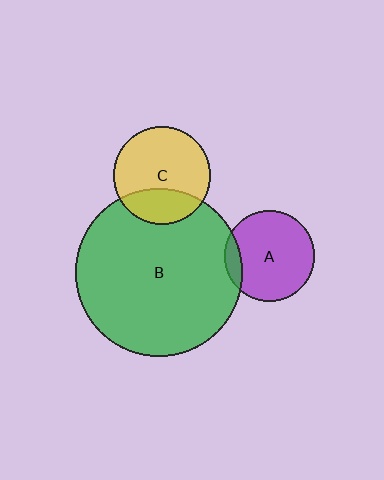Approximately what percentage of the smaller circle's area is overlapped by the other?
Approximately 30%.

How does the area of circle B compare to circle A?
Approximately 3.4 times.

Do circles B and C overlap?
Yes.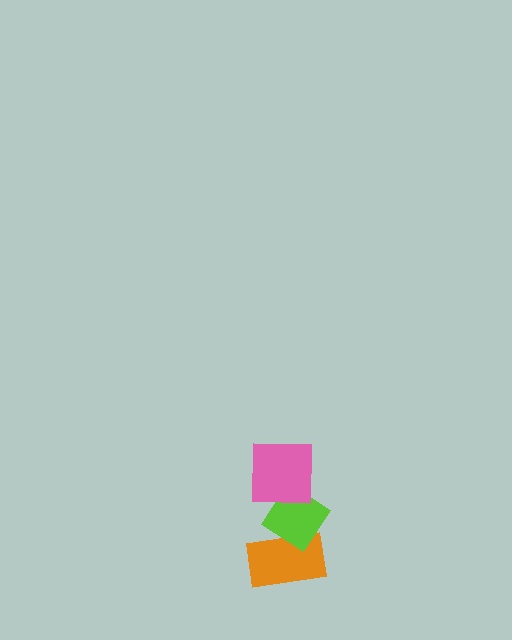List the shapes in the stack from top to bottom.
From top to bottom: the pink square, the lime diamond, the orange rectangle.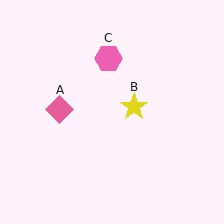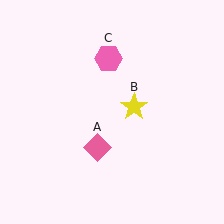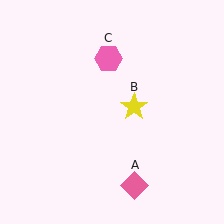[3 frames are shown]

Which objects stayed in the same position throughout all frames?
Yellow star (object B) and pink hexagon (object C) remained stationary.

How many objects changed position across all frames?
1 object changed position: pink diamond (object A).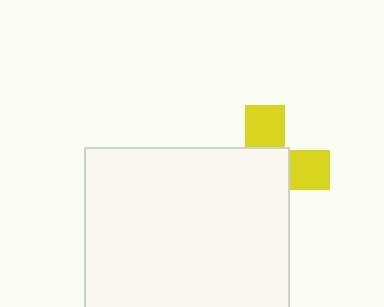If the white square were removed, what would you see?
You would see the complete yellow cross.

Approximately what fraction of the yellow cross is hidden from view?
Roughly 63% of the yellow cross is hidden behind the white square.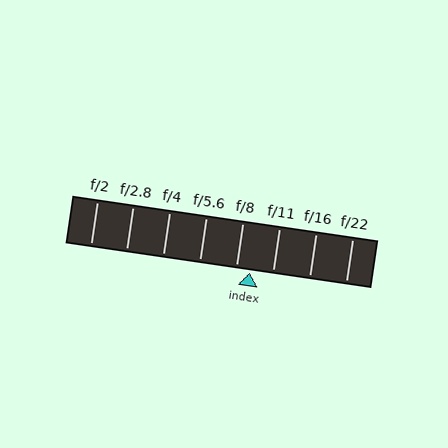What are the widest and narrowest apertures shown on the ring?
The widest aperture shown is f/2 and the narrowest is f/22.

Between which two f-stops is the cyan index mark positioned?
The index mark is between f/8 and f/11.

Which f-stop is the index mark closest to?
The index mark is closest to f/8.